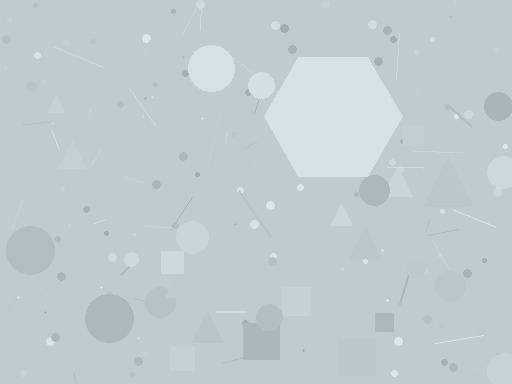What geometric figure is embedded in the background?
A hexagon is embedded in the background.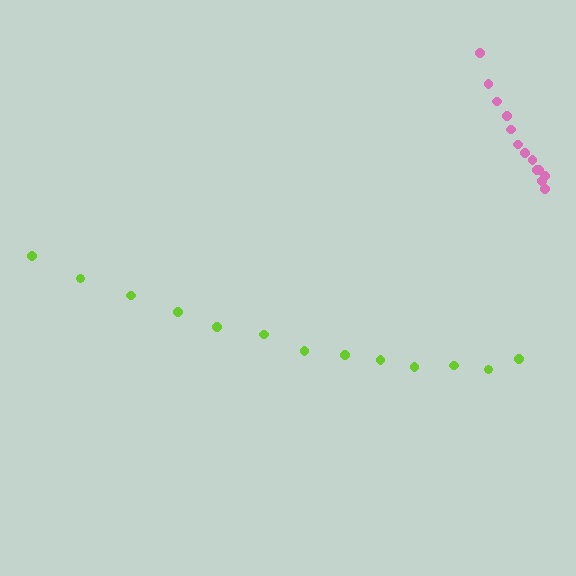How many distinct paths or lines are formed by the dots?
There are 2 distinct paths.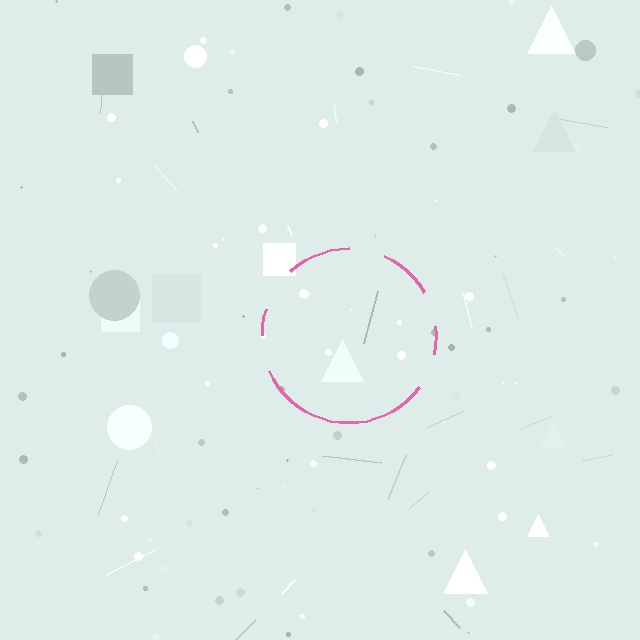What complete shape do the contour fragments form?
The contour fragments form a circle.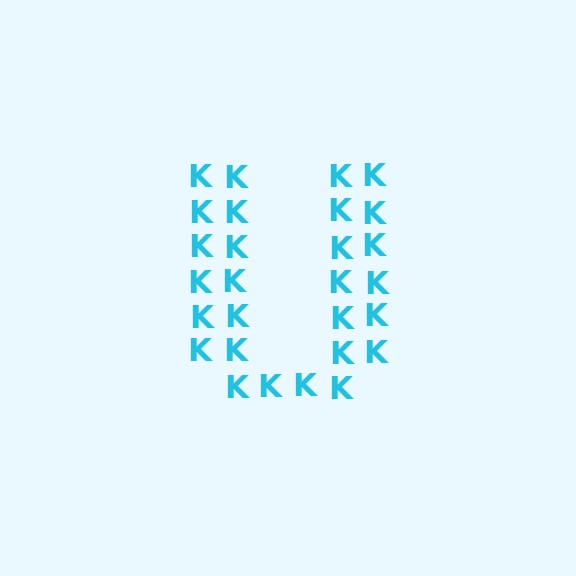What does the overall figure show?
The overall figure shows the letter U.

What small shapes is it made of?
It is made of small letter K's.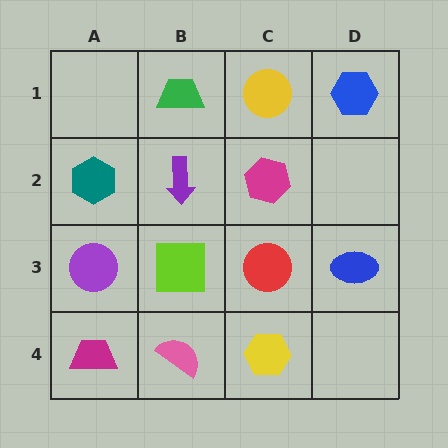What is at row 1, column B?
A green trapezoid.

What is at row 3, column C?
A red circle.